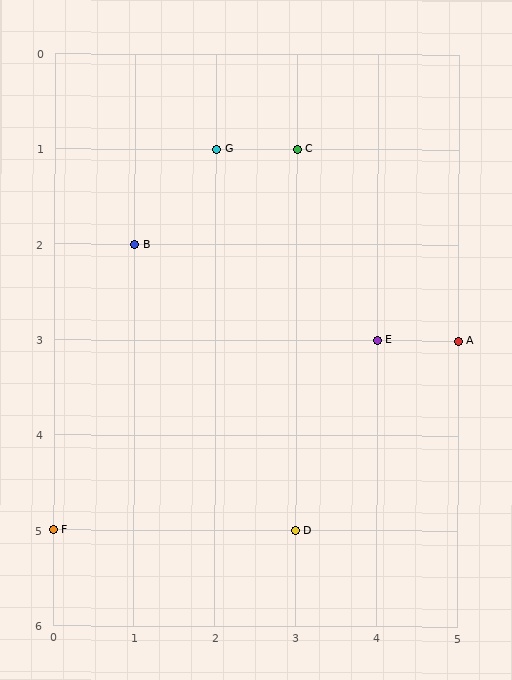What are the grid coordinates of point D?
Point D is at grid coordinates (3, 5).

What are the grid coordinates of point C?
Point C is at grid coordinates (3, 1).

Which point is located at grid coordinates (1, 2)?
Point B is at (1, 2).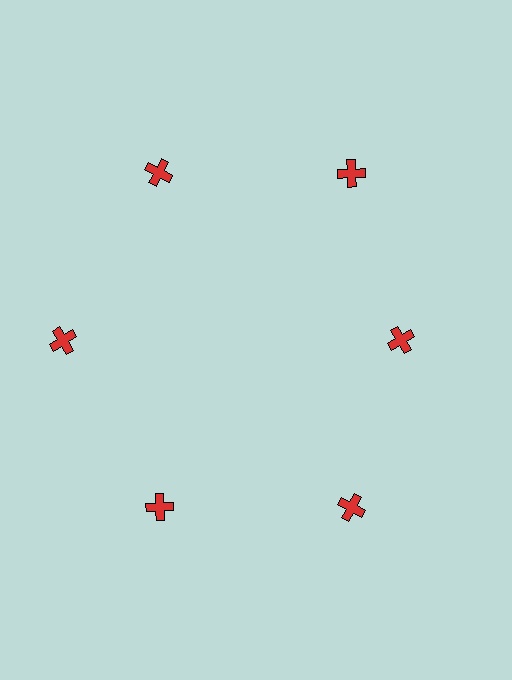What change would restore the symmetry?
The symmetry would be restored by moving it outward, back onto the ring so that all 6 crosses sit at equal angles and equal distance from the center.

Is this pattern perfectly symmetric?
No. The 6 red crosses are arranged in a ring, but one element near the 3 o'clock position is pulled inward toward the center, breaking the 6-fold rotational symmetry.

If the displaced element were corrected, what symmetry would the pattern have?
It would have 6-fold rotational symmetry — the pattern would map onto itself every 60 degrees.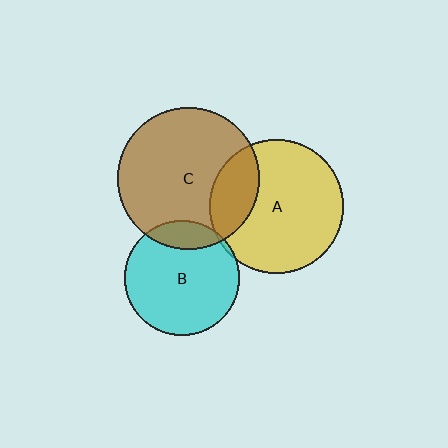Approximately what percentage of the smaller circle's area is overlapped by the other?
Approximately 25%.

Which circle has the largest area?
Circle C (brown).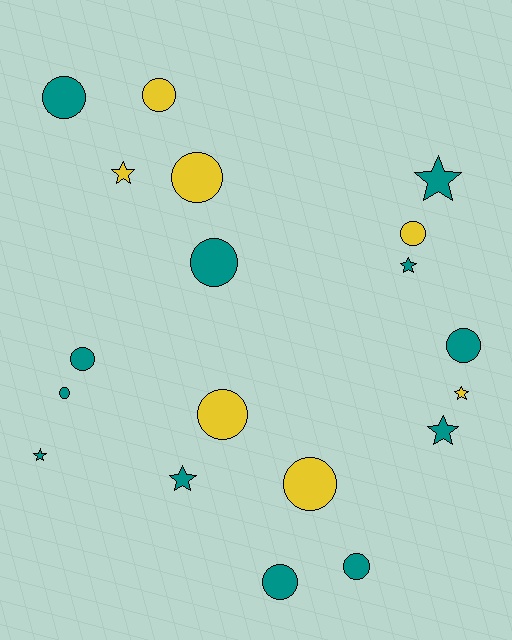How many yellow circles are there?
There are 5 yellow circles.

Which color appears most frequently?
Teal, with 12 objects.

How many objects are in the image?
There are 19 objects.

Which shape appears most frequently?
Circle, with 12 objects.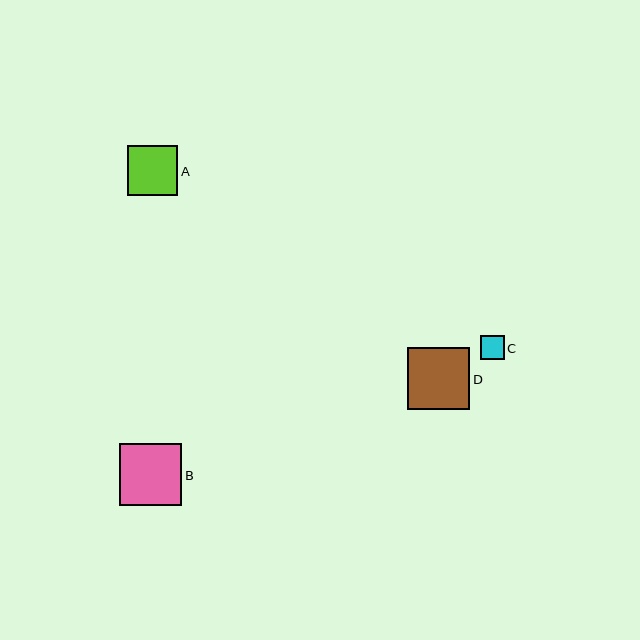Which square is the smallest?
Square C is the smallest with a size of approximately 24 pixels.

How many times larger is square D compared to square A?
Square D is approximately 1.3 times the size of square A.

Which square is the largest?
Square D is the largest with a size of approximately 63 pixels.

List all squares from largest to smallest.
From largest to smallest: D, B, A, C.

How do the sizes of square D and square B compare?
Square D and square B are approximately the same size.